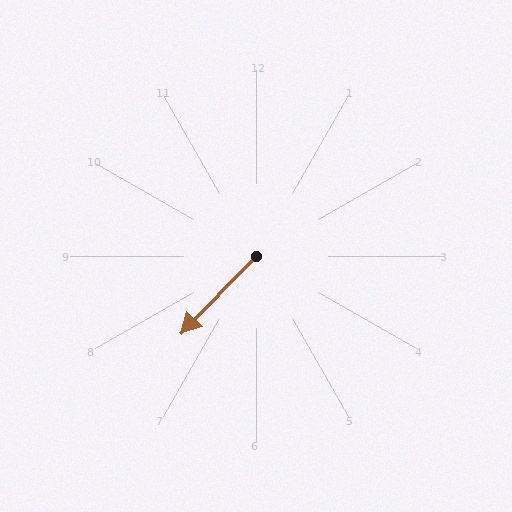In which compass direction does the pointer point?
Southwest.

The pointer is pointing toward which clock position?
Roughly 7 o'clock.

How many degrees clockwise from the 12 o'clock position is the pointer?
Approximately 224 degrees.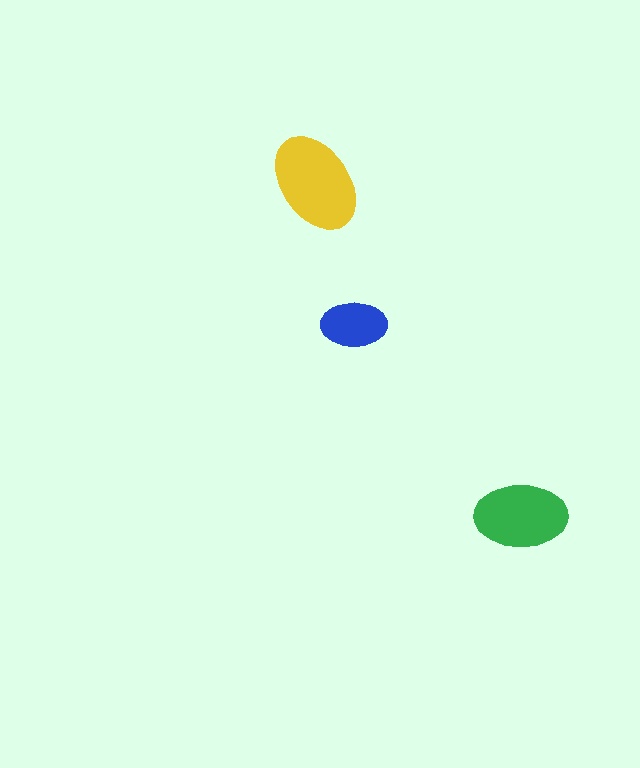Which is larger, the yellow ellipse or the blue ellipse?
The yellow one.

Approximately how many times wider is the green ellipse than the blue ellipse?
About 1.5 times wider.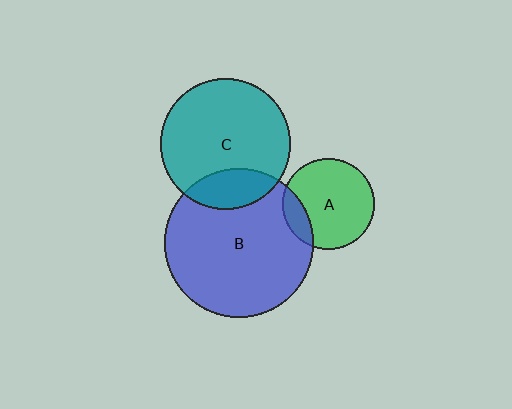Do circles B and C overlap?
Yes.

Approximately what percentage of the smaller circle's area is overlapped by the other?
Approximately 20%.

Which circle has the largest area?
Circle B (blue).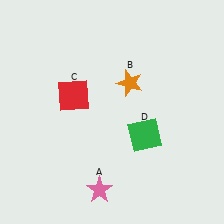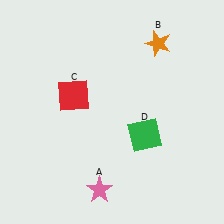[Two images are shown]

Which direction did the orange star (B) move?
The orange star (B) moved up.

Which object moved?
The orange star (B) moved up.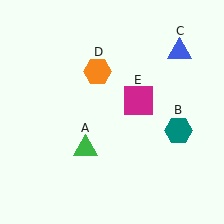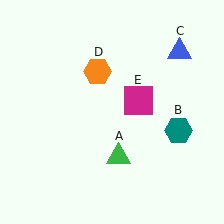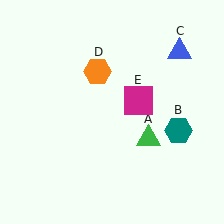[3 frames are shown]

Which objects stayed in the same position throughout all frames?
Teal hexagon (object B) and blue triangle (object C) and orange hexagon (object D) and magenta square (object E) remained stationary.